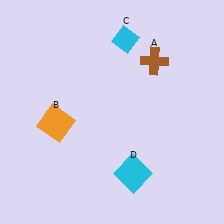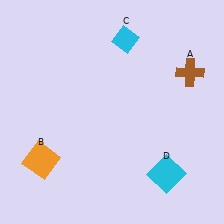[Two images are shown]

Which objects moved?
The objects that moved are: the brown cross (A), the orange square (B), the cyan square (D).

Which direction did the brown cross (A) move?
The brown cross (A) moved right.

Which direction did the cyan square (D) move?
The cyan square (D) moved right.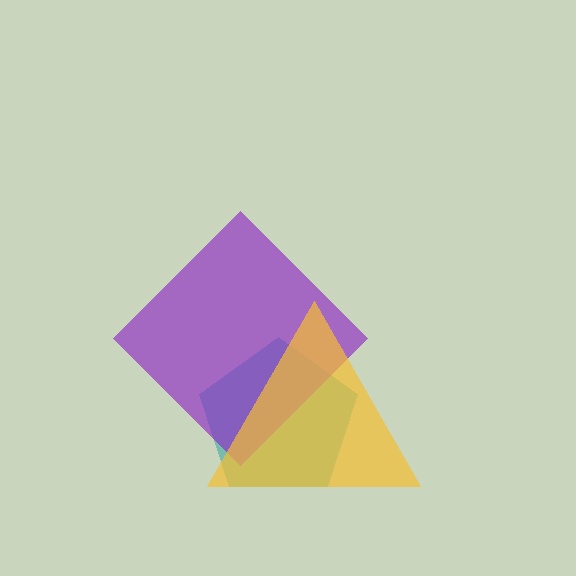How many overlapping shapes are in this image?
There are 3 overlapping shapes in the image.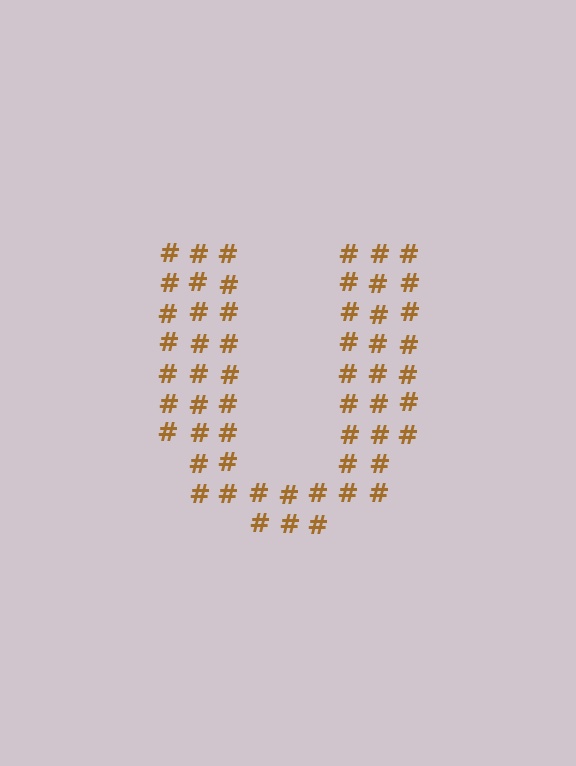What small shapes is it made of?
It is made of small hash symbols.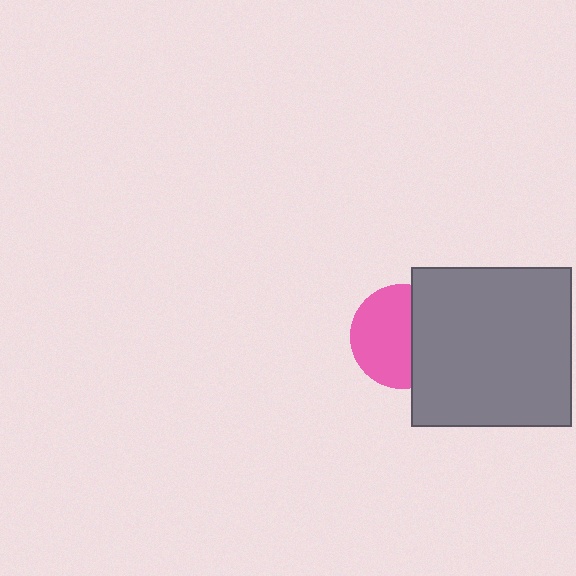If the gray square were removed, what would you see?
You would see the complete pink circle.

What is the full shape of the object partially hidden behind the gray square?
The partially hidden object is a pink circle.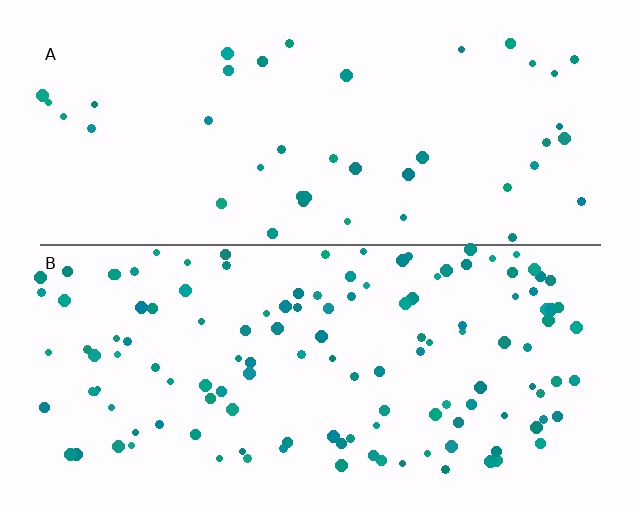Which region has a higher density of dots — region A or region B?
B (the bottom).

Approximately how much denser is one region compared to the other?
Approximately 3.1× — region B over region A.